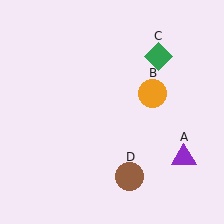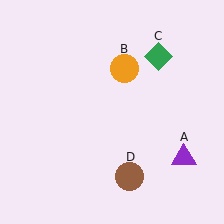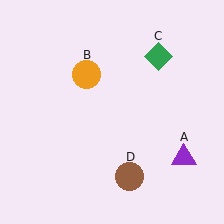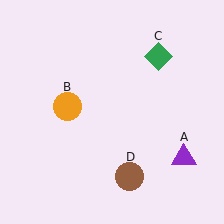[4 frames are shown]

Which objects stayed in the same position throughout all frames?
Purple triangle (object A) and green diamond (object C) and brown circle (object D) remained stationary.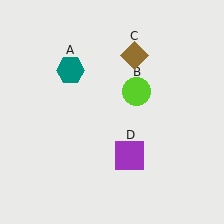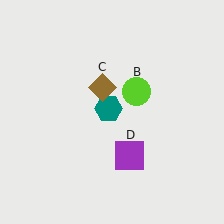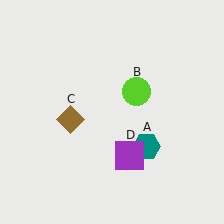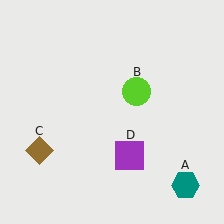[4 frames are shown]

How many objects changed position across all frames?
2 objects changed position: teal hexagon (object A), brown diamond (object C).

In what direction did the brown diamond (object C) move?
The brown diamond (object C) moved down and to the left.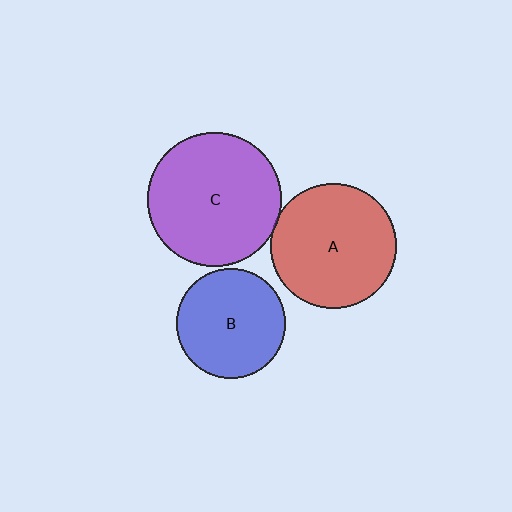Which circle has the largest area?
Circle C (purple).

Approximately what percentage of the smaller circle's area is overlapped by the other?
Approximately 5%.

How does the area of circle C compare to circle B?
Approximately 1.5 times.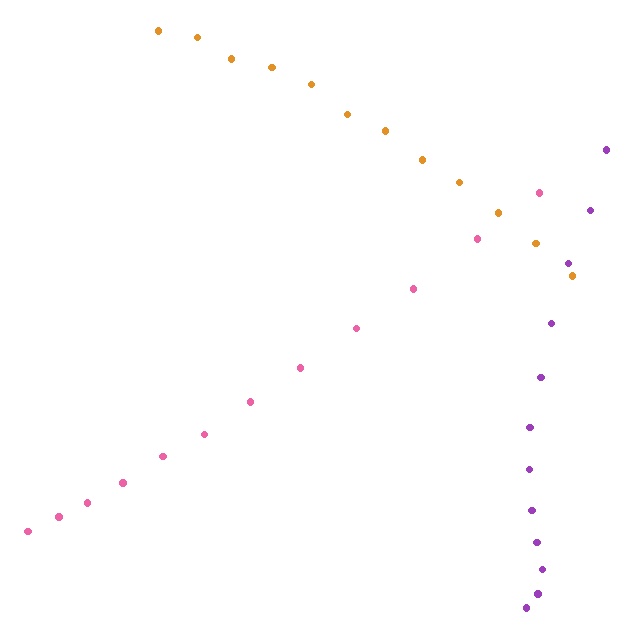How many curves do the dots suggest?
There are 3 distinct paths.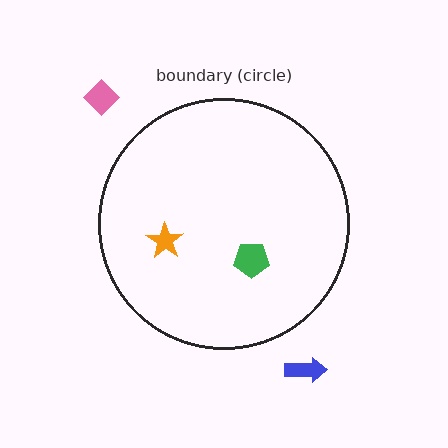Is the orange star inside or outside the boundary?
Inside.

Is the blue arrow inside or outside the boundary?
Outside.